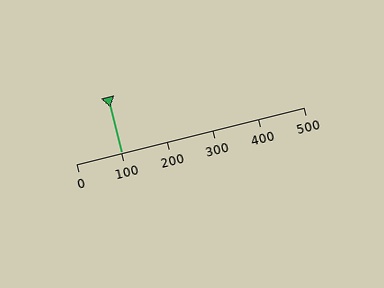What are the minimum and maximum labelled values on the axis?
The axis runs from 0 to 500.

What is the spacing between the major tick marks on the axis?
The major ticks are spaced 100 apart.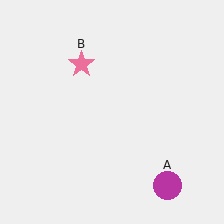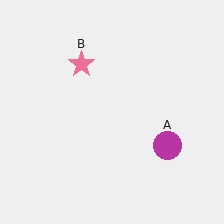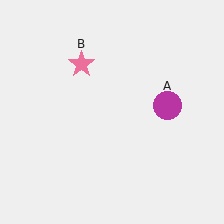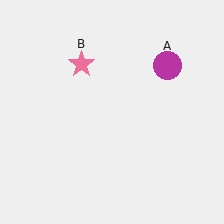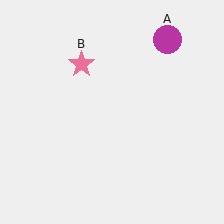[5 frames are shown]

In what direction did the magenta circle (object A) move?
The magenta circle (object A) moved up.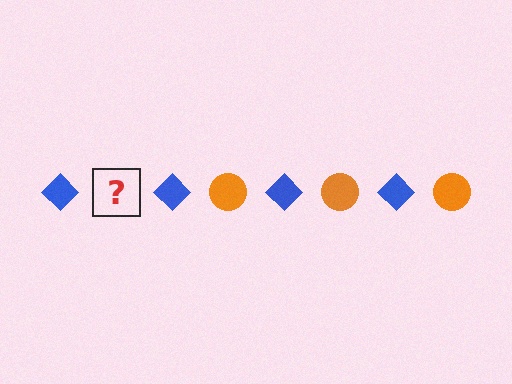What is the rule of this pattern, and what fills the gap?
The rule is that the pattern alternates between blue diamond and orange circle. The gap should be filled with an orange circle.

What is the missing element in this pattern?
The missing element is an orange circle.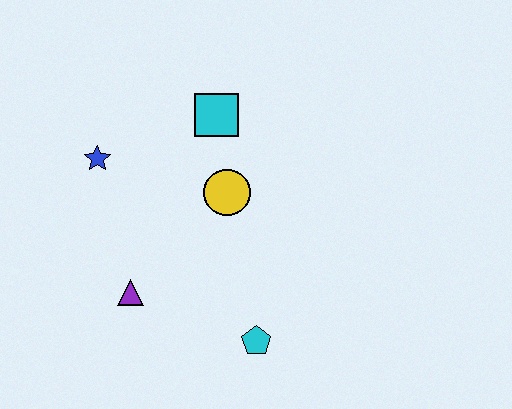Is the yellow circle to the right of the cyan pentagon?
No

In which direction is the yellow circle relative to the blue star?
The yellow circle is to the right of the blue star.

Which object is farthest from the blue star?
The cyan pentagon is farthest from the blue star.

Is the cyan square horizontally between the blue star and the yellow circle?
Yes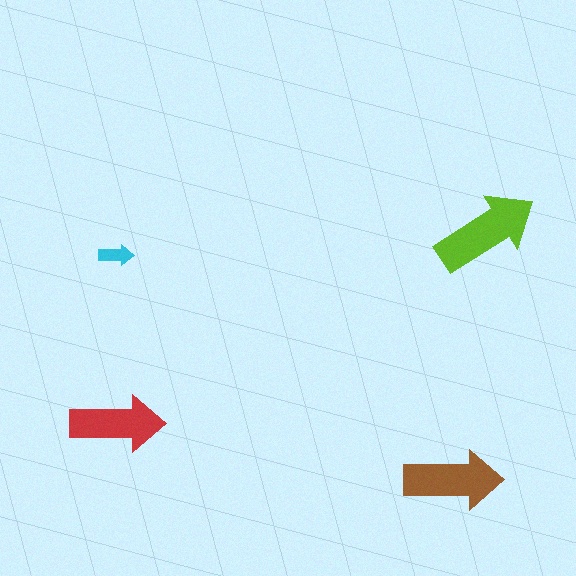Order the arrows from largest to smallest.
the lime one, the brown one, the red one, the cyan one.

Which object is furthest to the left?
The cyan arrow is leftmost.